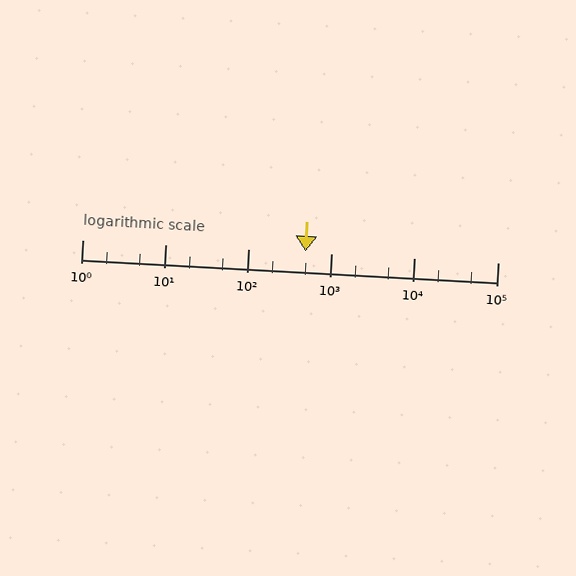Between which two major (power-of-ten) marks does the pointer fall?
The pointer is between 100 and 1000.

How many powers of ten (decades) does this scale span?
The scale spans 5 decades, from 1 to 100000.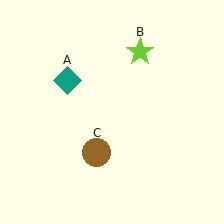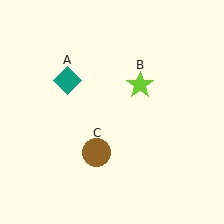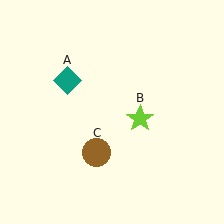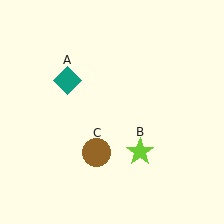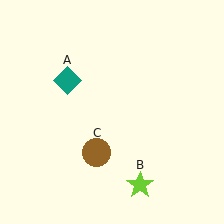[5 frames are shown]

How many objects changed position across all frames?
1 object changed position: lime star (object B).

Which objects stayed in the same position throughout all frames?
Teal diamond (object A) and brown circle (object C) remained stationary.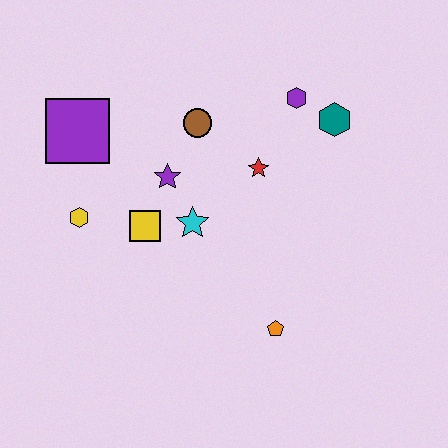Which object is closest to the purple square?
The yellow hexagon is closest to the purple square.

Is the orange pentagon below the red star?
Yes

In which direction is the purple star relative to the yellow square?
The purple star is above the yellow square.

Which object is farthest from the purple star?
The orange pentagon is farthest from the purple star.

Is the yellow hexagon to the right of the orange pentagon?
No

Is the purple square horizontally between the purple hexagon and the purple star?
No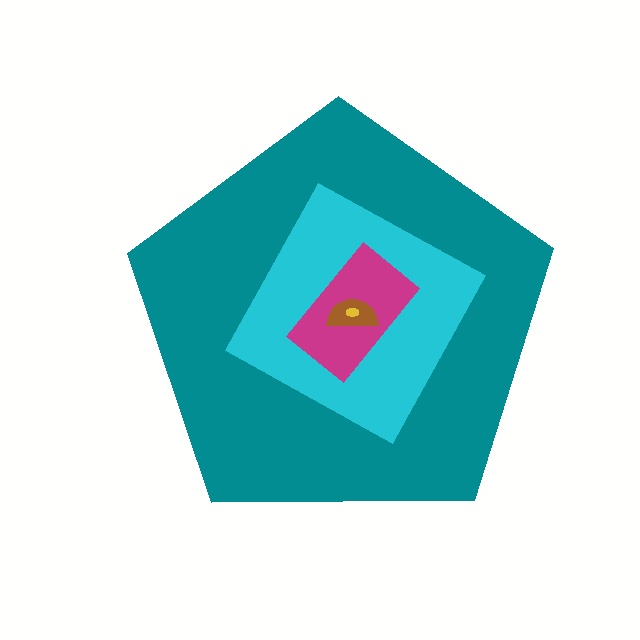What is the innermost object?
The yellow ellipse.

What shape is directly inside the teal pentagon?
The cyan square.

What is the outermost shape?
The teal pentagon.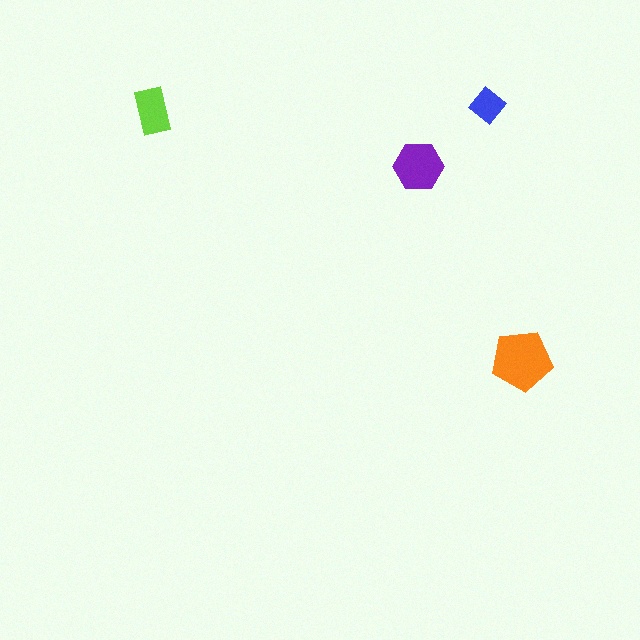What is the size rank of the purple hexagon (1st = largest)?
2nd.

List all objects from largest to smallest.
The orange pentagon, the purple hexagon, the lime rectangle, the blue diamond.